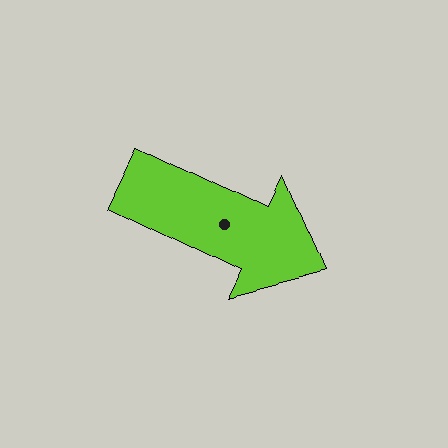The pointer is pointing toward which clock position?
Roughly 4 o'clock.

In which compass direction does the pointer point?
Southeast.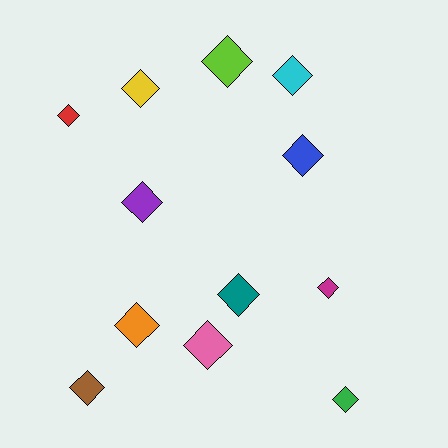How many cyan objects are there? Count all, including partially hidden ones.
There is 1 cyan object.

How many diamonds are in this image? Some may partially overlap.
There are 12 diamonds.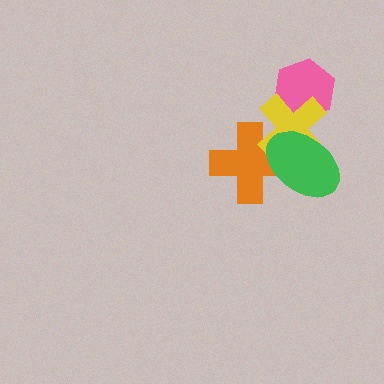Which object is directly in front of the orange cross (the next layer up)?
The yellow cross is directly in front of the orange cross.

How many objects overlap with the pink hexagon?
1 object overlaps with the pink hexagon.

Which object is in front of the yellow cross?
The green ellipse is in front of the yellow cross.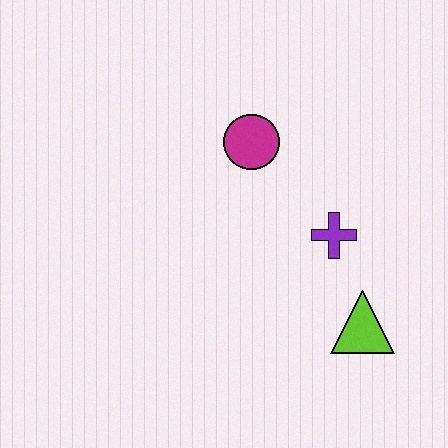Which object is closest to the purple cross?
The lime triangle is closest to the purple cross.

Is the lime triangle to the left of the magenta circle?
No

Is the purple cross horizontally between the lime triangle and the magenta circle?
Yes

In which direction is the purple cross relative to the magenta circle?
The purple cross is below the magenta circle.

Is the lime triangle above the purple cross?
No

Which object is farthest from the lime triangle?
The magenta circle is farthest from the lime triangle.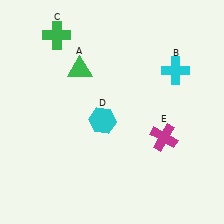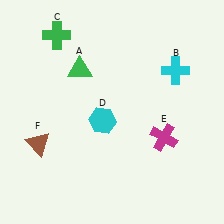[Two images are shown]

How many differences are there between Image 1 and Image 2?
There is 1 difference between the two images.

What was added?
A brown triangle (F) was added in Image 2.